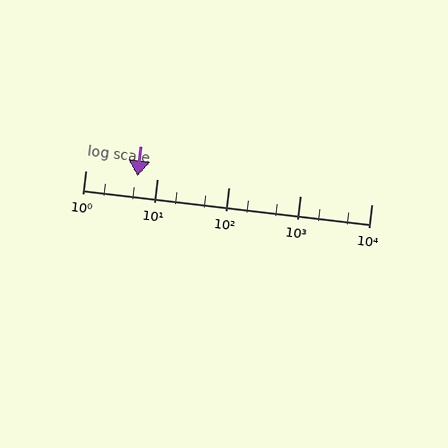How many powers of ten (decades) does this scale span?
The scale spans 4 decades, from 1 to 10000.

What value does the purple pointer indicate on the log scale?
The pointer indicates approximately 5.3.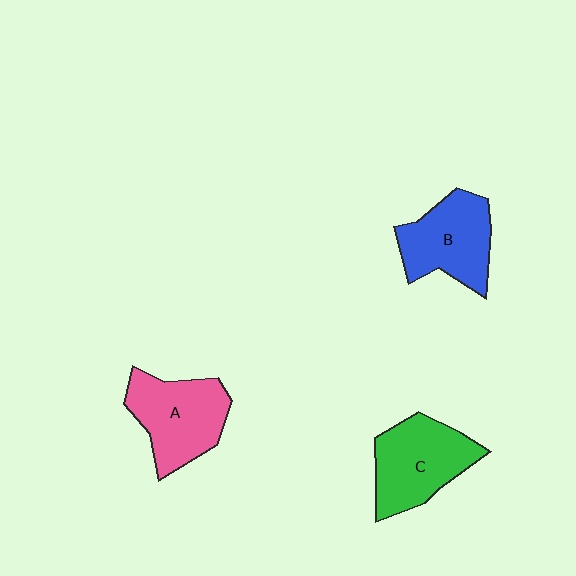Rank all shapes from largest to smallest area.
From largest to smallest: C (green), A (pink), B (blue).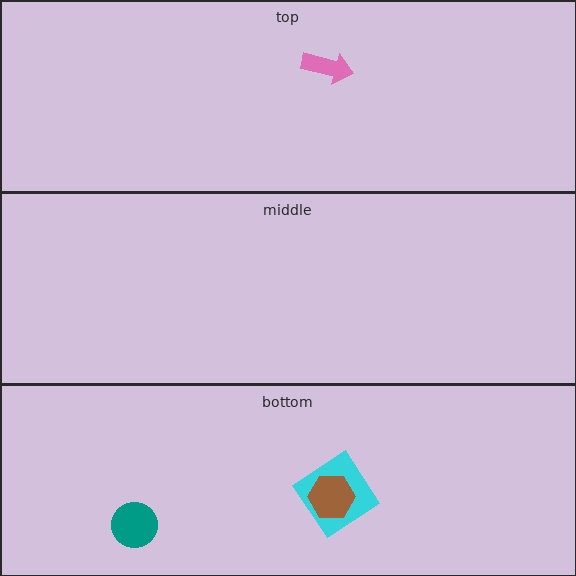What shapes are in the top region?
The pink arrow.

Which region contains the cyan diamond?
The bottom region.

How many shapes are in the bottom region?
3.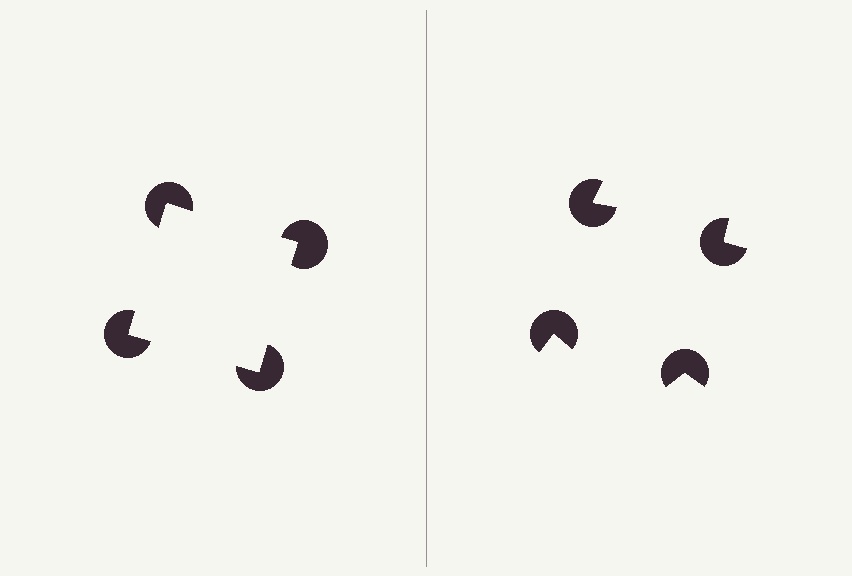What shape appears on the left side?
An illusory square.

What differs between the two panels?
The pac-man discs are positioned identically on both sides; only the wedge orientations differ. On the left they align to a square; on the right they are misaligned.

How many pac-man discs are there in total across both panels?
8 — 4 on each side.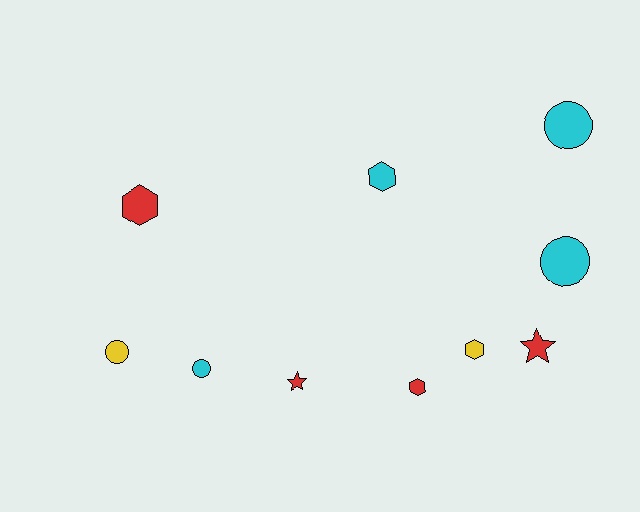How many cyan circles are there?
There are 3 cyan circles.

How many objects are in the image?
There are 10 objects.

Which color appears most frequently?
Cyan, with 4 objects.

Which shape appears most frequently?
Circle, with 4 objects.